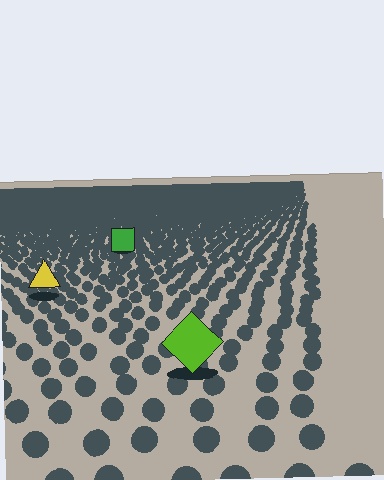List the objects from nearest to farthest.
From nearest to farthest: the lime diamond, the yellow triangle, the green square.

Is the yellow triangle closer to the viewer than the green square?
Yes. The yellow triangle is closer — you can tell from the texture gradient: the ground texture is coarser near it.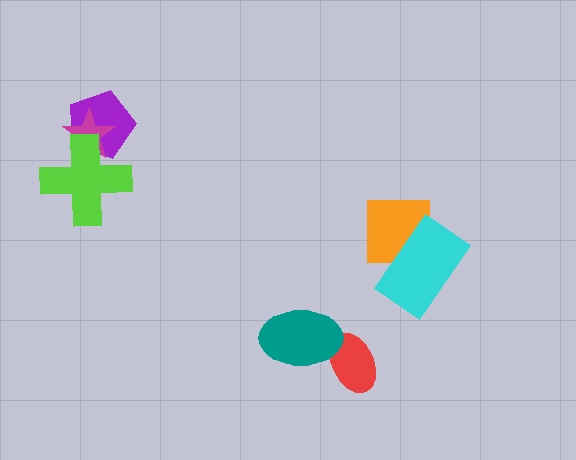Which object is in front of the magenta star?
The lime cross is in front of the magenta star.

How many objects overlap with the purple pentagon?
2 objects overlap with the purple pentagon.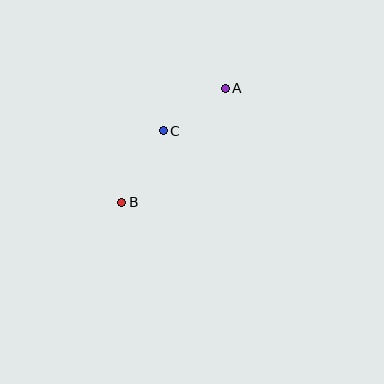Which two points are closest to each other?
Points A and C are closest to each other.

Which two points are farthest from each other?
Points A and B are farthest from each other.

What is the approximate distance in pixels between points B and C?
The distance between B and C is approximately 83 pixels.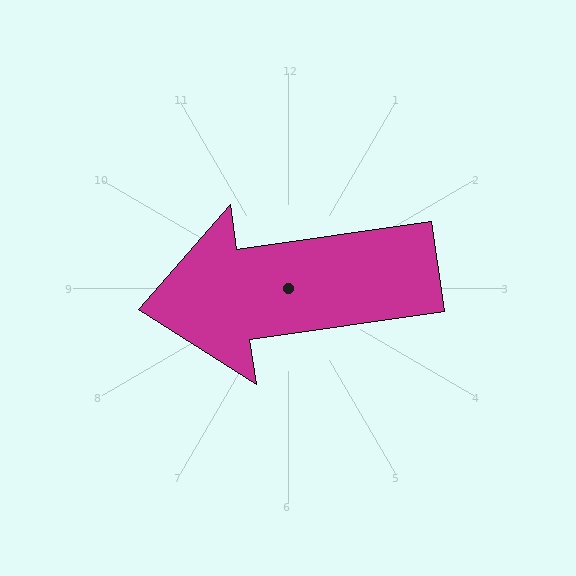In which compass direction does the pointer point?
West.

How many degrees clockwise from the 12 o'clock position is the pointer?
Approximately 262 degrees.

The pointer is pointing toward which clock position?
Roughly 9 o'clock.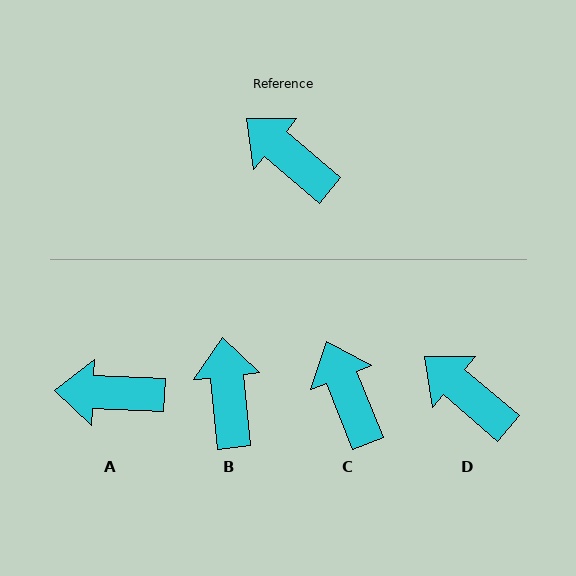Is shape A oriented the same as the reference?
No, it is off by about 39 degrees.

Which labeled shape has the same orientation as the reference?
D.